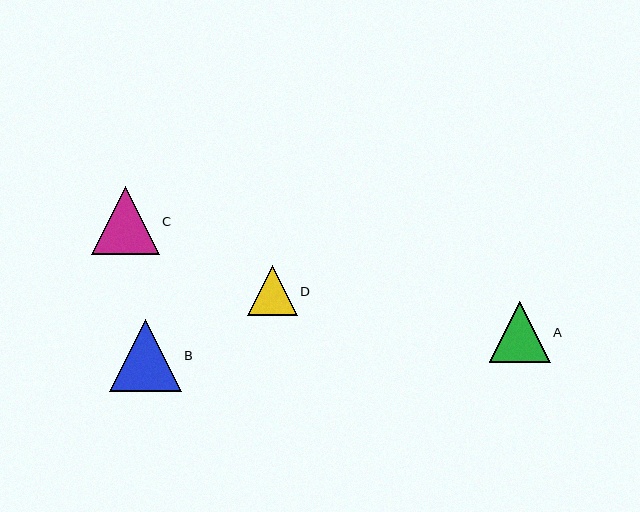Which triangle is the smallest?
Triangle D is the smallest with a size of approximately 50 pixels.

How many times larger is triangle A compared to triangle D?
Triangle A is approximately 1.2 times the size of triangle D.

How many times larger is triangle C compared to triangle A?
Triangle C is approximately 1.1 times the size of triangle A.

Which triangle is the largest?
Triangle B is the largest with a size of approximately 72 pixels.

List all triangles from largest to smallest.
From largest to smallest: B, C, A, D.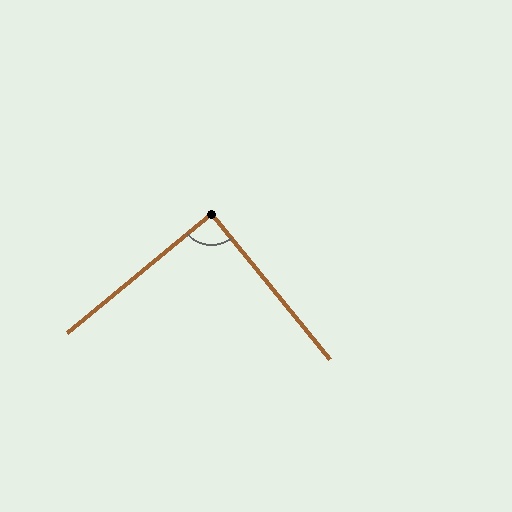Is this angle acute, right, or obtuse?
It is approximately a right angle.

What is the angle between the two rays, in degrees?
Approximately 89 degrees.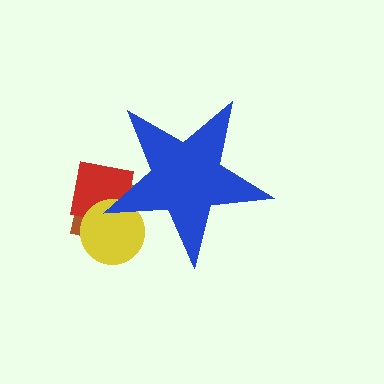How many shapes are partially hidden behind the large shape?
3 shapes are partially hidden.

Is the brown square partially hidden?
Yes, the brown square is partially hidden behind the blue star.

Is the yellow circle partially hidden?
Yes, the yellow circle is partially hidden behind the blue star.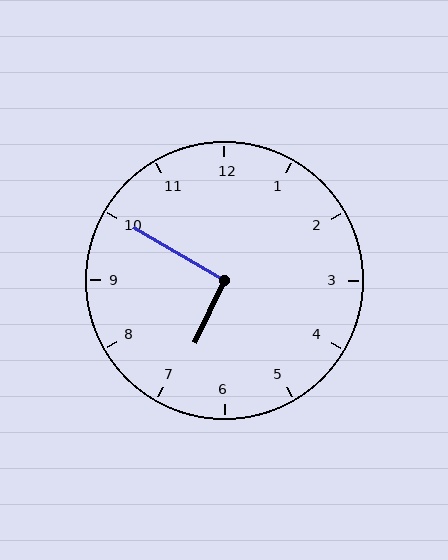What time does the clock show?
6:50.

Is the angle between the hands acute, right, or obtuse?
It is right.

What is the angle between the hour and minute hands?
Approximately 95 degrees.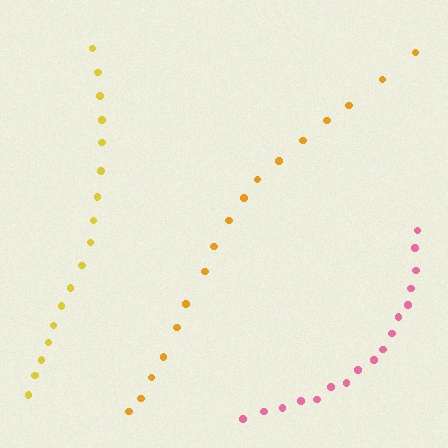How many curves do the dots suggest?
There are 3 distinct paths.